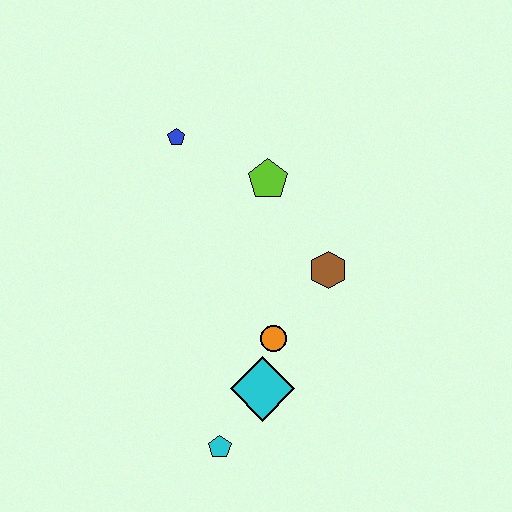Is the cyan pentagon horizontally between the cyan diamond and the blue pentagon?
Yes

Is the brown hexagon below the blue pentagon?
Yes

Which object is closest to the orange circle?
The cyan diamond is closest to the orange circle.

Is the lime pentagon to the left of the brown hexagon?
Yes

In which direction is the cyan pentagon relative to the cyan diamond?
The cyan pentagon is below the cyan diamond.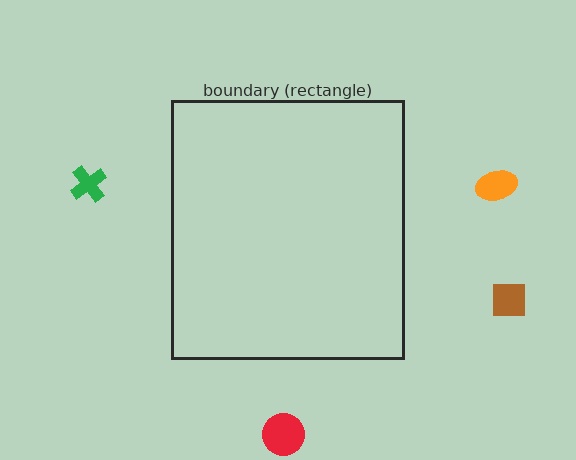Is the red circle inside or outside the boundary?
Outside.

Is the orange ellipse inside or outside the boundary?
Outside.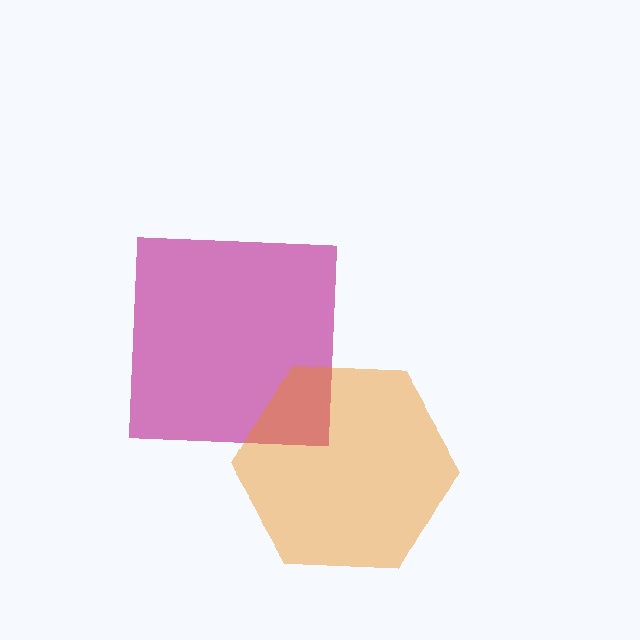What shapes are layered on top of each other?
The layered shapes are: a magenta square, an orange hexagon.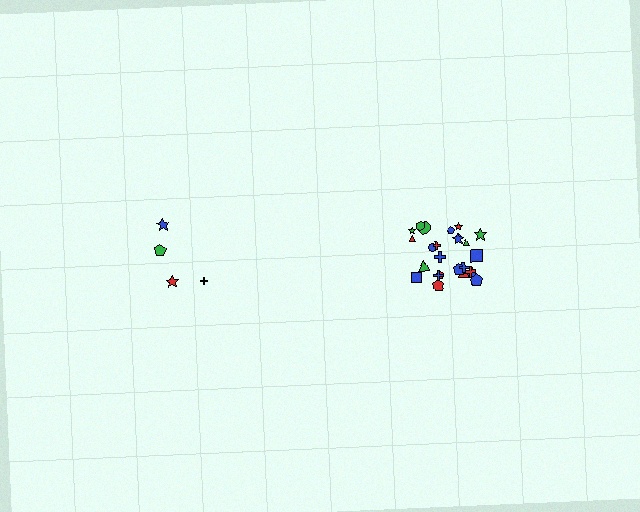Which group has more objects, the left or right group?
The right group.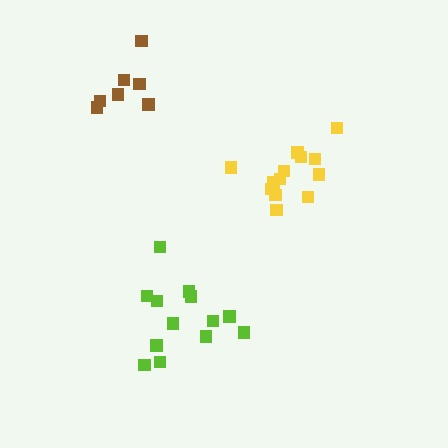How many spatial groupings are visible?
There are 3 spatial groupings.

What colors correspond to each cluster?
The clusters are colored: yellow, lime, brown.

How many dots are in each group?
Group 1: 13 dots, Group 2: 13 dots, Group 3: 7 dots (33 total).